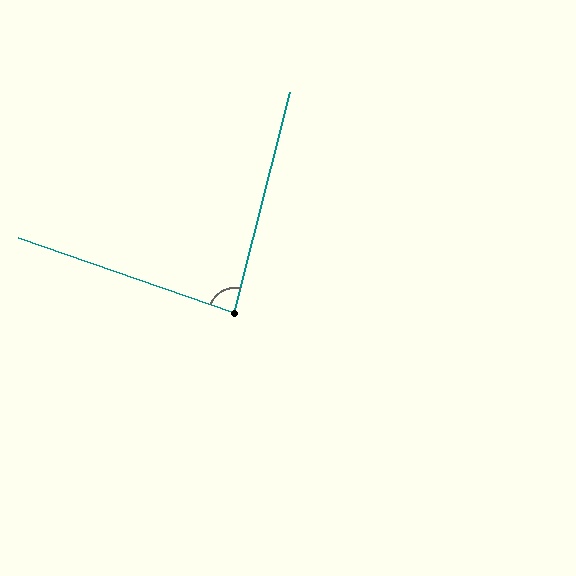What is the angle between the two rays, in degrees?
Approximately 85 degrees.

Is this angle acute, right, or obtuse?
It is acute.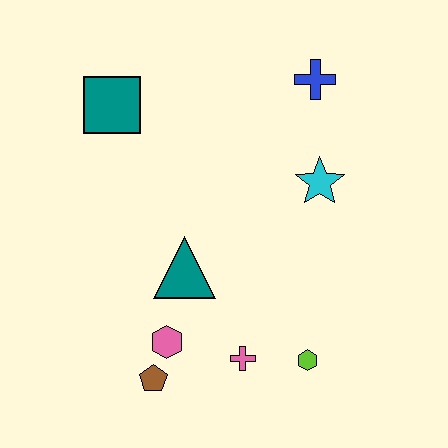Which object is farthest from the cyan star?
The brown pentagon is farthest from the cyan star.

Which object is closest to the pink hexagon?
The brown pentagon is closest to the pink hexagon.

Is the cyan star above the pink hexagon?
Yes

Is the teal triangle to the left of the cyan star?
Yes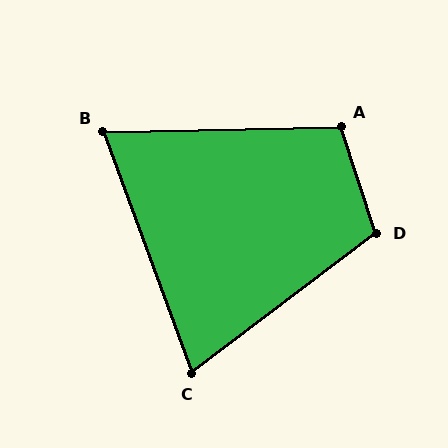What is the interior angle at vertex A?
Approximately 107 degrees (obtuse).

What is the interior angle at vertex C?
Approximately 73 degrees (acute).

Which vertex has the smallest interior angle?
B, at approximately 71 degrees.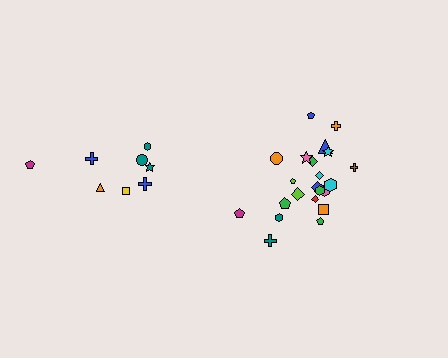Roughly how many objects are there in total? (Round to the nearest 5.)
Roughly 30 objects in total.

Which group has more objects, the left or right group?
The right group.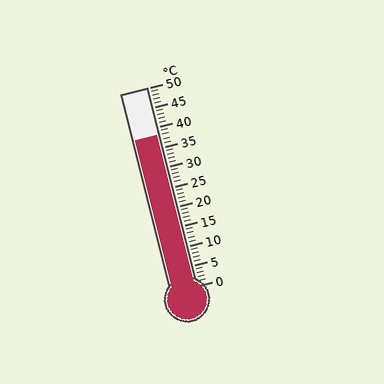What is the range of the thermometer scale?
The thermometer scale ranges from 0°C to 50°C.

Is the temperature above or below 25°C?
The temperature is above 25°C.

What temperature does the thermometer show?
The thermometer shows approximately 38°C.